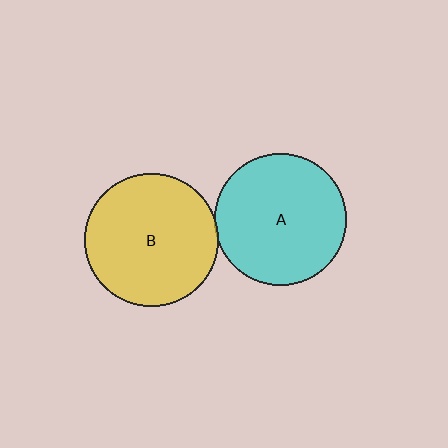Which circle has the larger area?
Circle B (yellow).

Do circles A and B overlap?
Yes.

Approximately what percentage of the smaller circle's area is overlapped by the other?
Approximately 5%.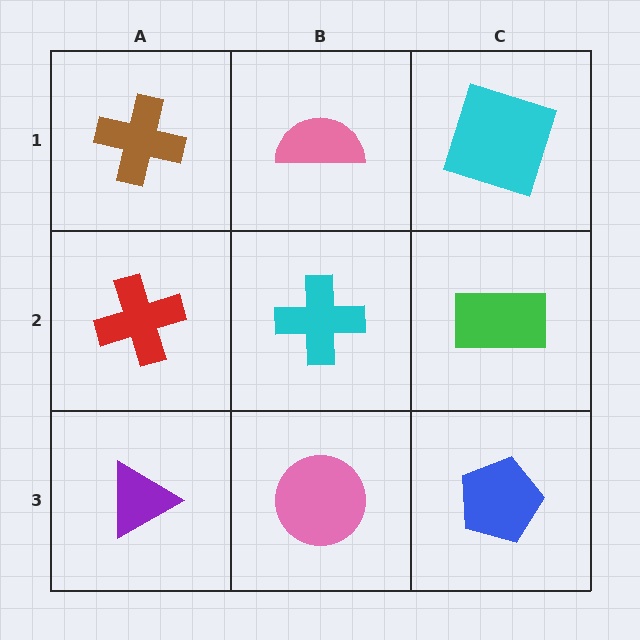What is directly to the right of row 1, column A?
A pink semicircle.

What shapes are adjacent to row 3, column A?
A red cross (row 2, column A), a pink circle (row 3, column B).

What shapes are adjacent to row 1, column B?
A cyan cross (row 2, column B), a brown cross (row 1, column A), a cyan square (row 1, column C).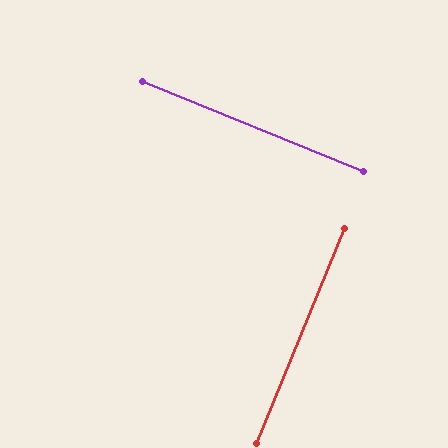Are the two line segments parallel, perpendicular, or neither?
Perpendicular — they meet at approximately 90°.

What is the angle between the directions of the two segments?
Approximately 90 degrees.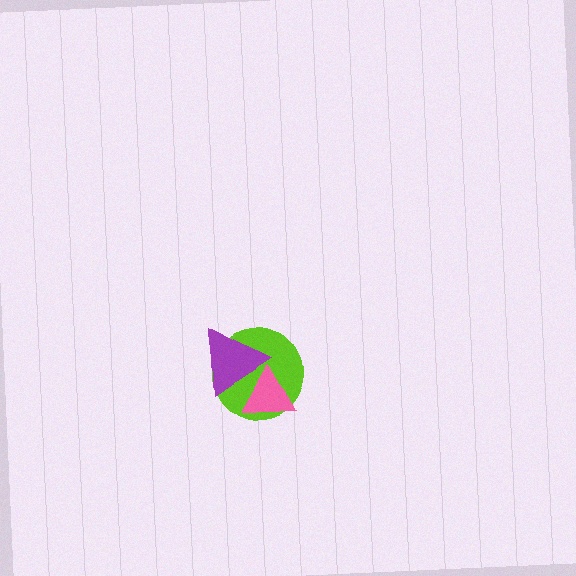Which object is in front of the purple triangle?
The pink triangle is in front of the purple triangle.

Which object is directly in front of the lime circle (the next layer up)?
The purple triangle is directly in front of the lime circle.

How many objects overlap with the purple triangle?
2 objects overlap with the purple triangle.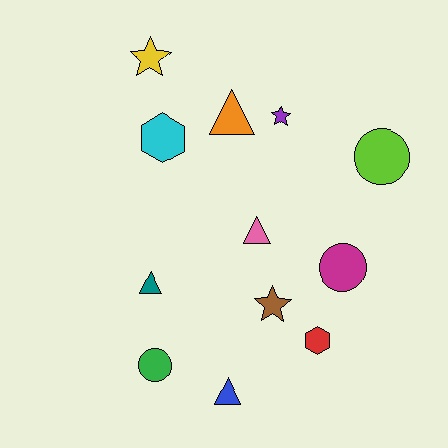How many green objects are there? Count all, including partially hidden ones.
There is 1 green object.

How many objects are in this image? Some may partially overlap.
There are 12 objects.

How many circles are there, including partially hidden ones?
There are 3 circles.